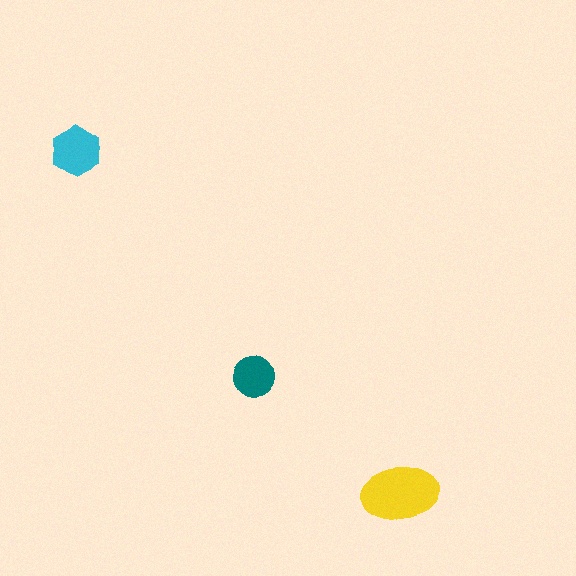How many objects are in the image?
There are 3 objects in the image.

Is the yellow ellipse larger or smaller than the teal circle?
Larger.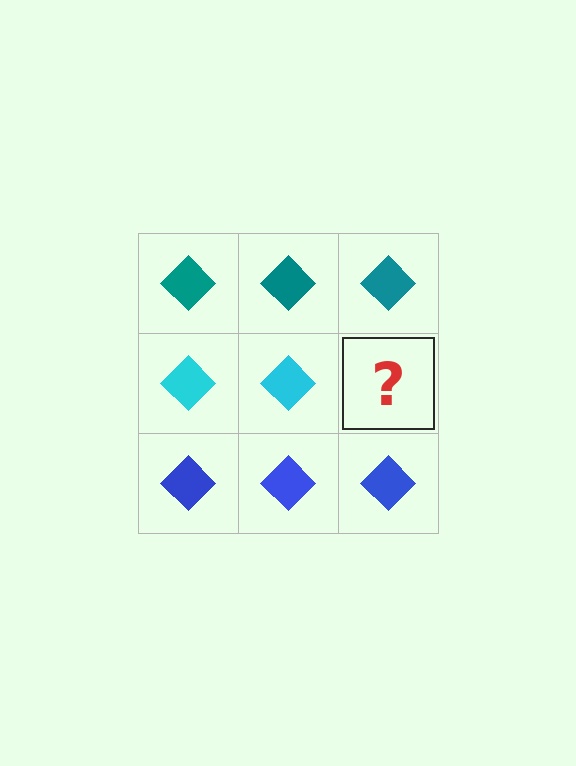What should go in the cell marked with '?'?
The missing cell should contain a cyan diamond.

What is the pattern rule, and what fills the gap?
The rule is that each row has a consistent color. The gap should be filled with a cyan diamond.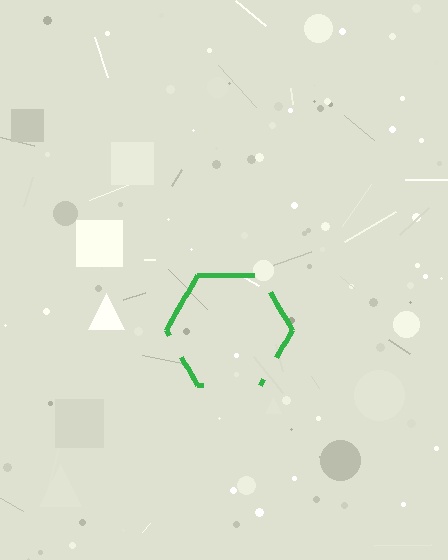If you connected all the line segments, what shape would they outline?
They would outline a hexagon.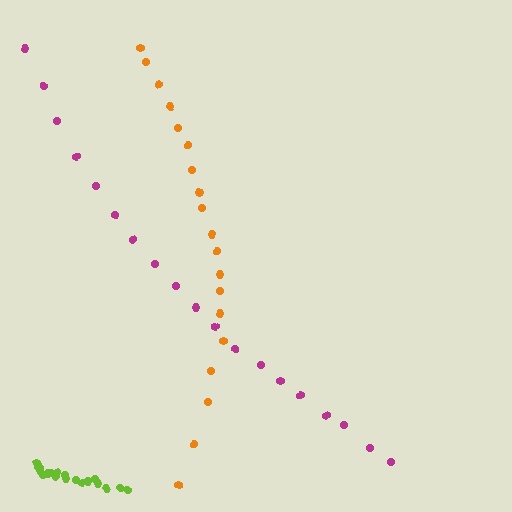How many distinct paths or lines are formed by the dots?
There are 3 distinct paths.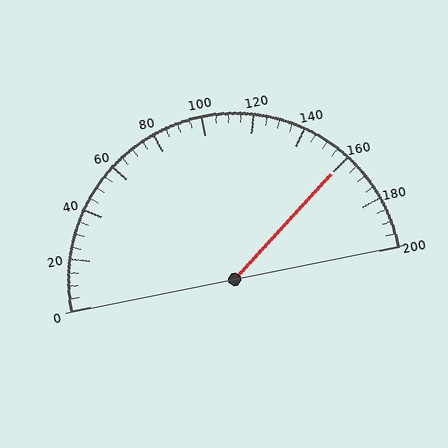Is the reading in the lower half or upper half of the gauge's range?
The reading is in the upper half of the range (0 to 200).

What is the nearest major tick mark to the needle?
The nearest major tick mark is 160.